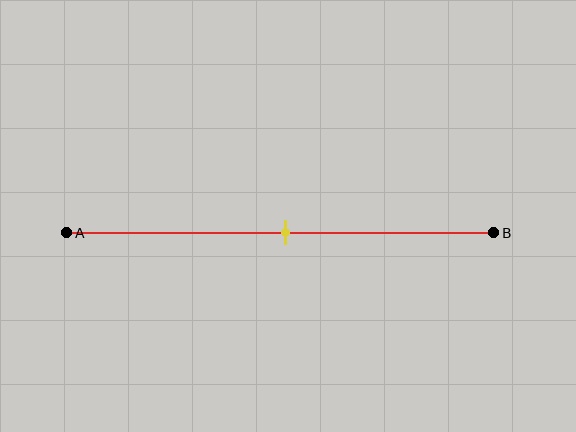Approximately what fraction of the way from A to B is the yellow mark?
The yellow mark is approximately 50% of the way from A to B.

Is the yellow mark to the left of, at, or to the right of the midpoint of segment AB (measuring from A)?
The yellow mark is approximately at the midpoint of segment AB.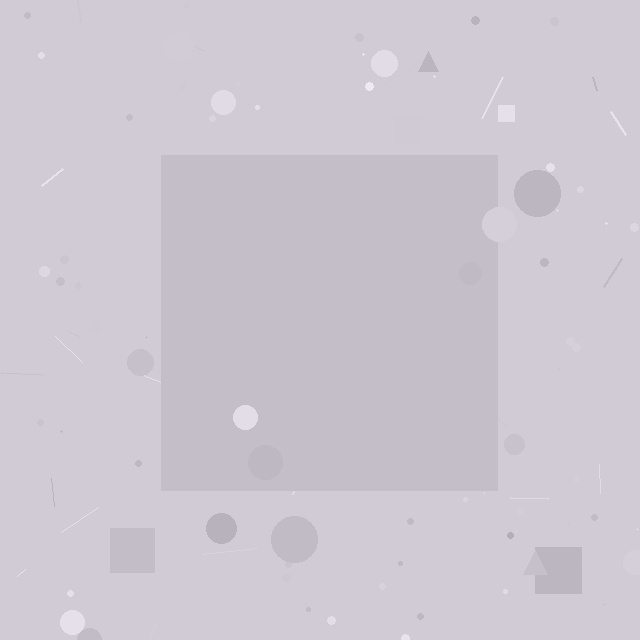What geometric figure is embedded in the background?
A square is embedded in the background.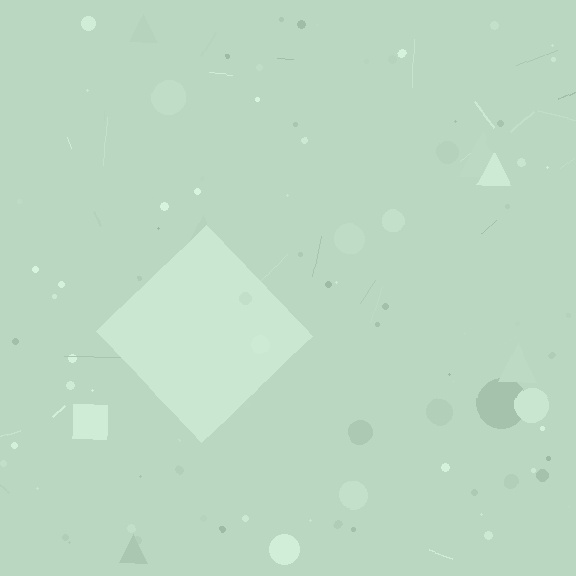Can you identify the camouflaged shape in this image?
The camouflaged shape is a diamond.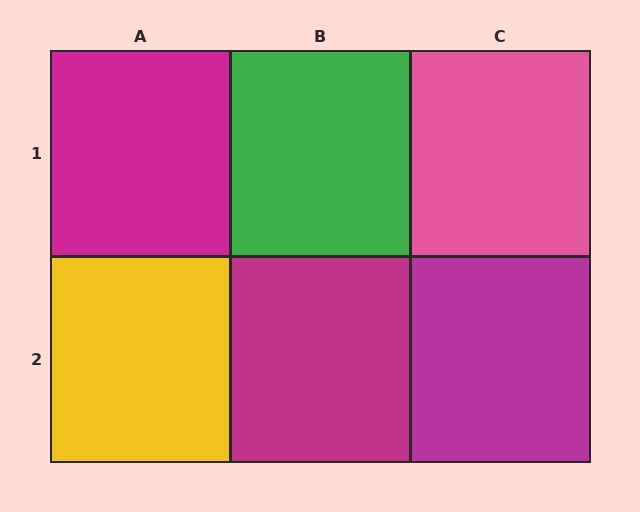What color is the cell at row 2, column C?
Magenta.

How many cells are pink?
1 cell is pink.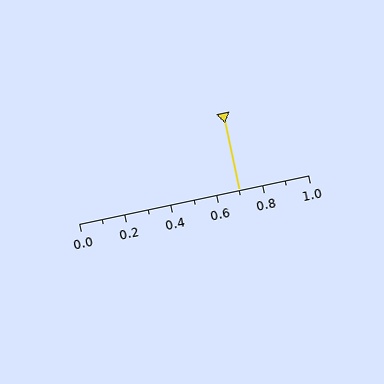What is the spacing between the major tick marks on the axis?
The major ticks are spaced 0.2 apart.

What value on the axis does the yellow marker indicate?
The marker indicates approximately 0.7.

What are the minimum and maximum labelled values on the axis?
The axis runs from 0.0 to 1.0.